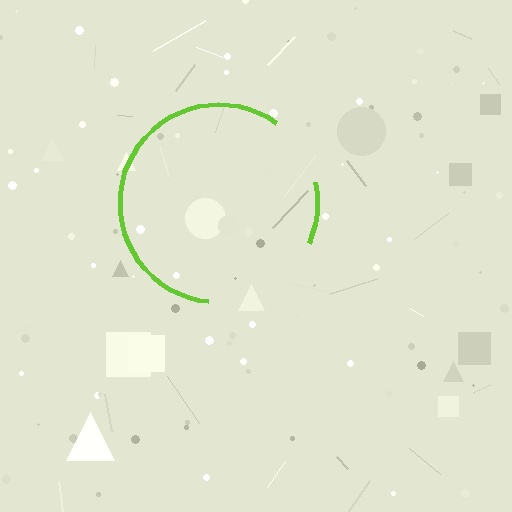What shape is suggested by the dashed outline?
The dashed outline suggests a circle.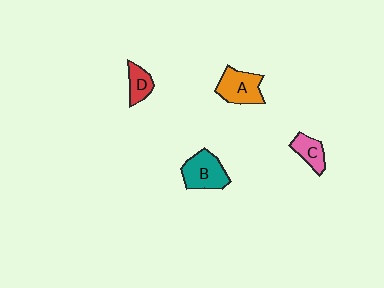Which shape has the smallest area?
Shape D (red).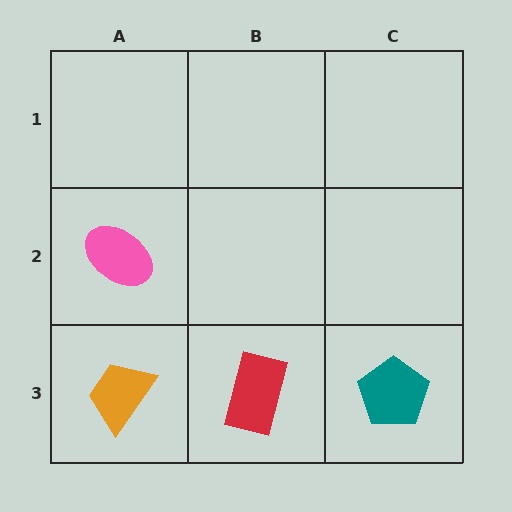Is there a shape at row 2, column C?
No, that cell is empty.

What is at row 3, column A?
An orange trapezoid.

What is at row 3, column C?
A teal pentagon.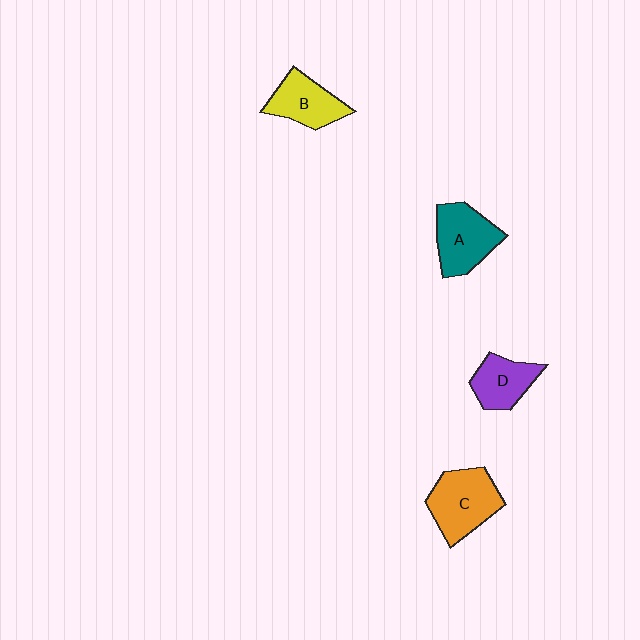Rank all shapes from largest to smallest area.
From largest to smallest: C (orange), A (teal), B (yellow), D (purple).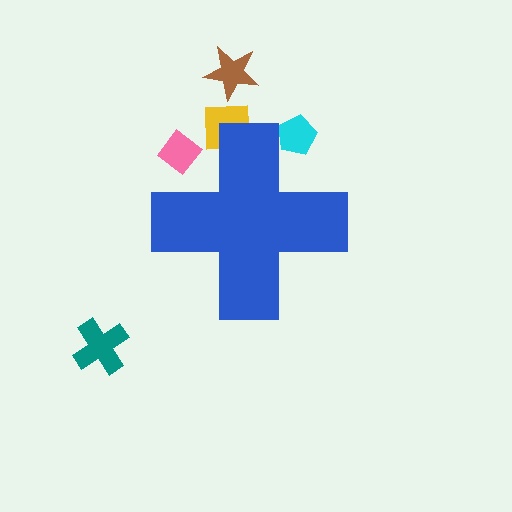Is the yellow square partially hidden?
Yes, the yellow square is partially hidden behind the blue cross.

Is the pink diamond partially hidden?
Yes, the pink diamond is partially hidden behind the blue cross.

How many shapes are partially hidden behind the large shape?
3 shapes are partially hidden.